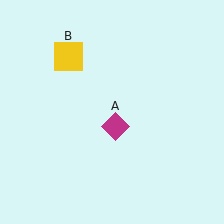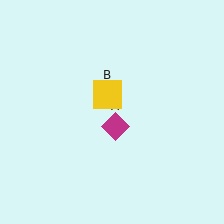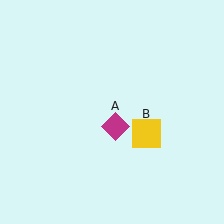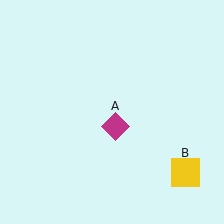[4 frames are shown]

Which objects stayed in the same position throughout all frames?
Magenta diamond (object A) remained stationary.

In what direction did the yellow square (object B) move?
The yellow square (object B) moved down and to the right.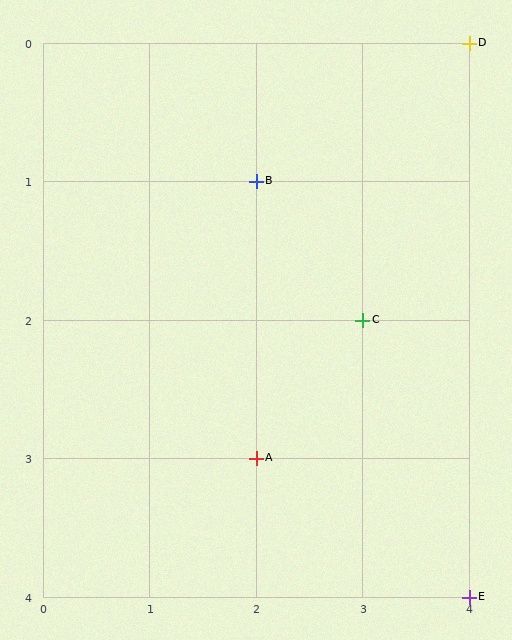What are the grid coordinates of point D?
Point D is at grid coordinates (4, 0).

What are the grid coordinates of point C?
Point C is at grid coordinates (3, 2).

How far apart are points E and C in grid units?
Points E and C are 1 column and 2 rows apart (about 2.2 grid units diagonally).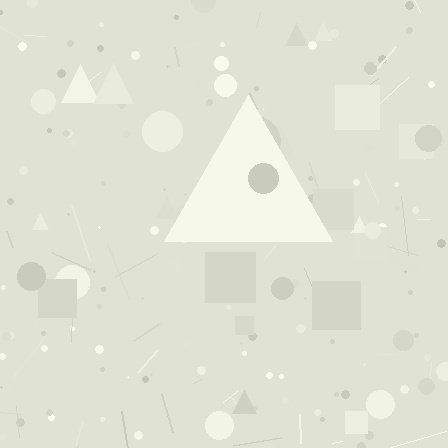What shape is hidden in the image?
A triangle is hidden in the image.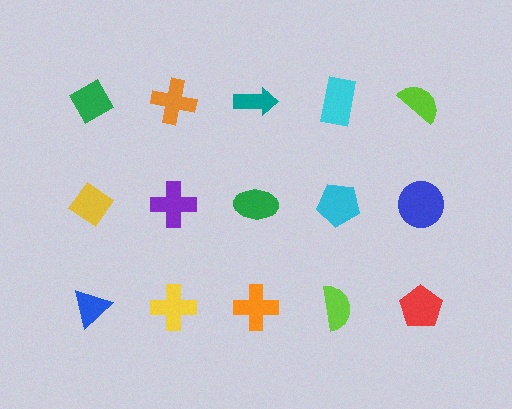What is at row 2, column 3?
A green ellipse.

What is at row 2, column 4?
A cyan pentagon.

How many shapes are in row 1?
5 shapes.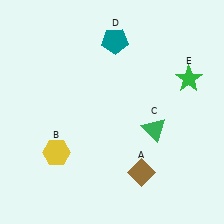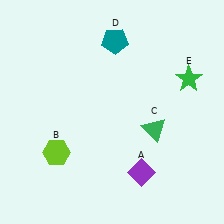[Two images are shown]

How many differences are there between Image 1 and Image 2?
There are 2 differences between the two images.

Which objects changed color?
A changed from brown to purple. B changed from yellow to lime.